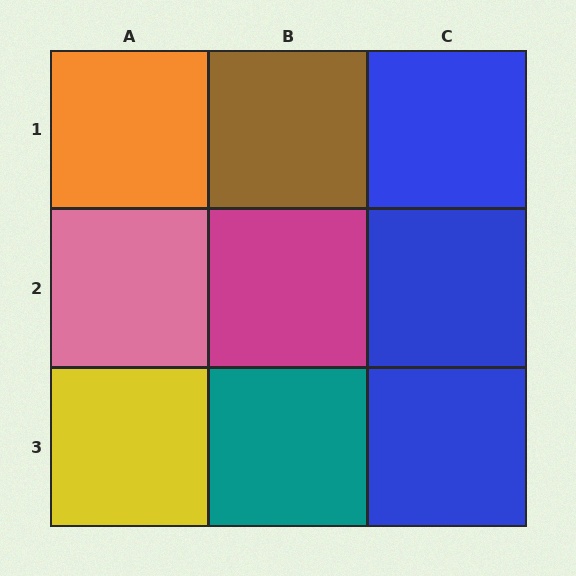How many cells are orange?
1 cell is orange.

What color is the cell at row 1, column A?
Orange.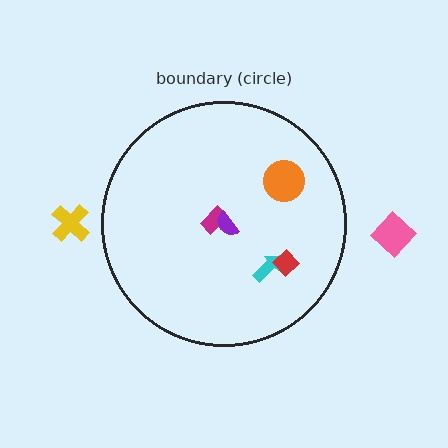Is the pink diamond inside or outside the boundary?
Outside.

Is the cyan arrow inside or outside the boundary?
Inside.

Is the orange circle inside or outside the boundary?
Inside.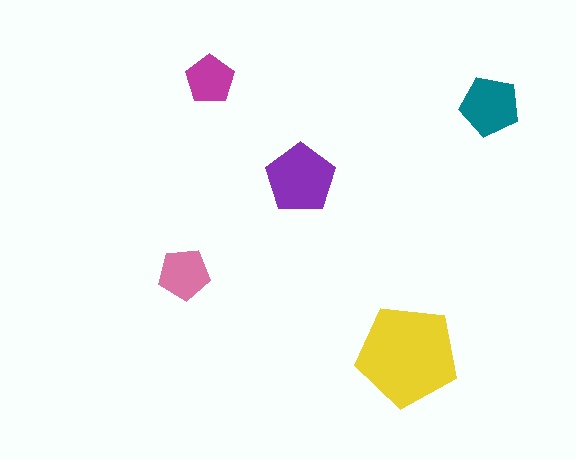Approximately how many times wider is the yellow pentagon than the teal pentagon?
About 1.5 times wider.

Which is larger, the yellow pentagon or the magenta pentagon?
The yellow one.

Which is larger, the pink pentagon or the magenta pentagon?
The pink one.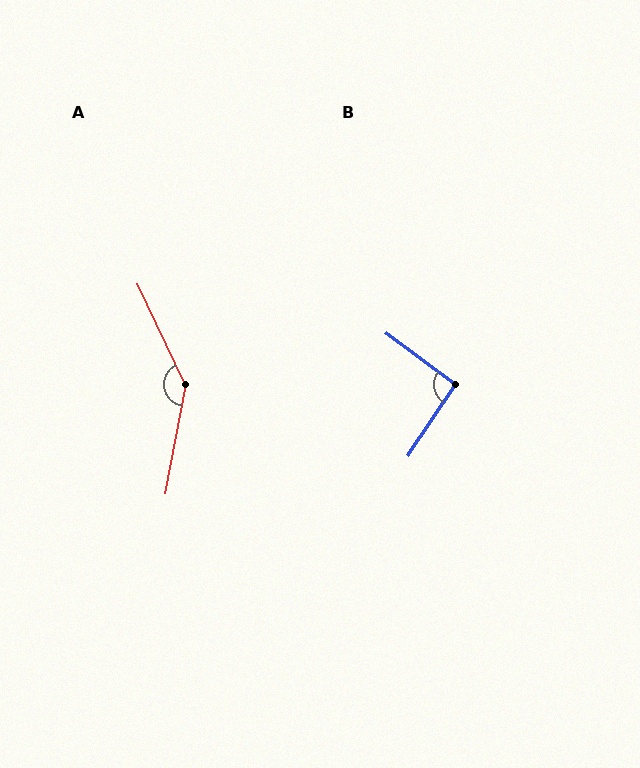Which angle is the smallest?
B, at approximately 93 degrees.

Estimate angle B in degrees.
Approximately 93 degrees.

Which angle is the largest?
A, at approximately 144 degrees.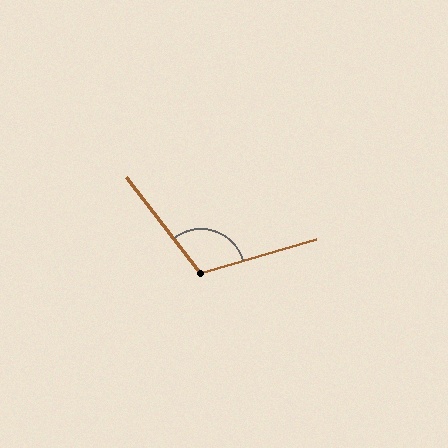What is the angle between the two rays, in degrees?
Approximately 111 degrees.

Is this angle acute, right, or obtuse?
It is obtuse.